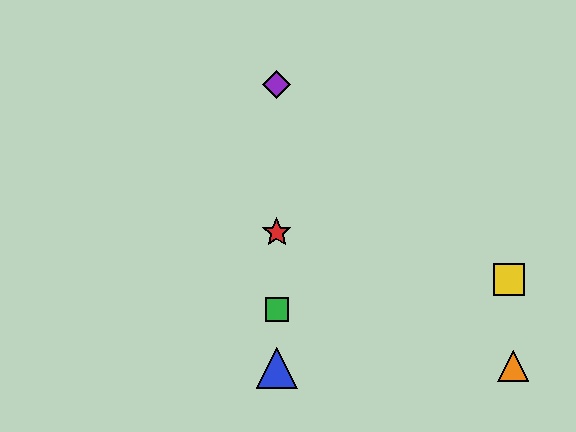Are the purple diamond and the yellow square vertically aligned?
No, the purple diamond is at x≈277 and the yellow square is at x≈509.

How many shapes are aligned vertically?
4 shapes (the red star, the blue triangle, the green square, the purple diamond) are aligned vertically.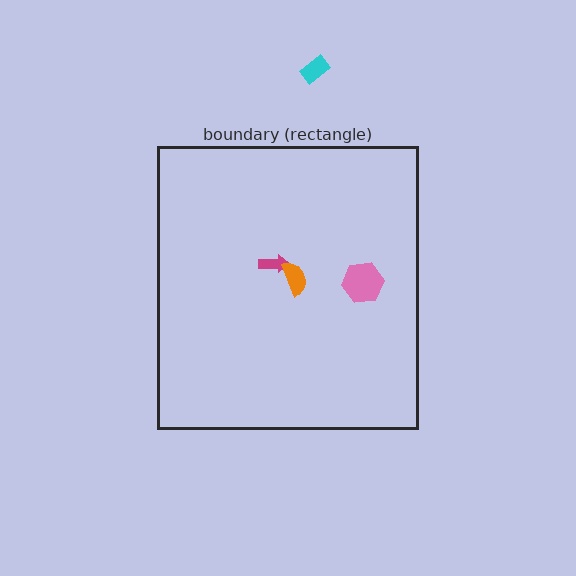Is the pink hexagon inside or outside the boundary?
Inside.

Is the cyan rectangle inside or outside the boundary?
Outside.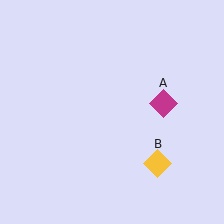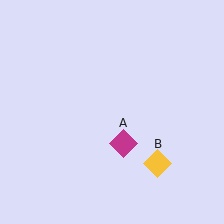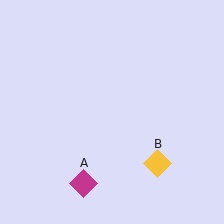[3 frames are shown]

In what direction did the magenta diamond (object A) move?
The magenta diamond (object A) moved down and to the left.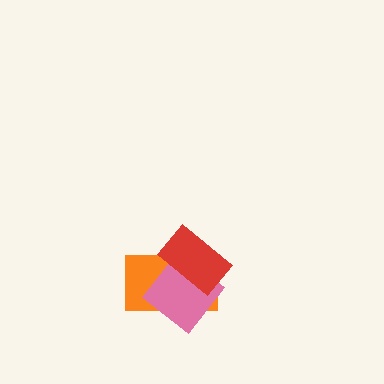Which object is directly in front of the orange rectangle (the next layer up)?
The pink diamond is directly in front of the orange rectangle.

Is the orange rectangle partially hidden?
Yes, it is partially covered by another shape.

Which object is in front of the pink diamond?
The red rectangle is in front of the pink diamond.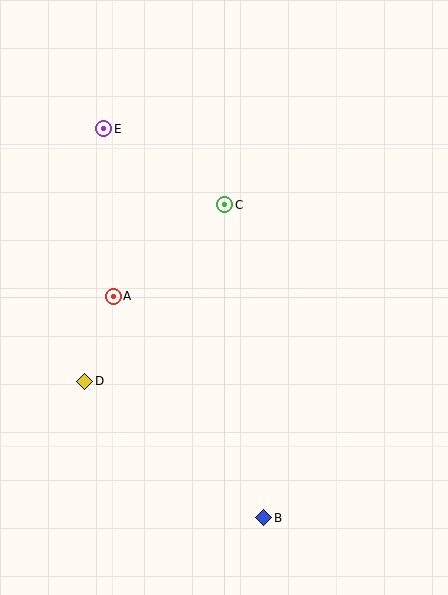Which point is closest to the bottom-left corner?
Point D is closest to the bottom-left corner.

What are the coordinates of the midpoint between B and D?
The midpoint between B and D is at (174, 450).